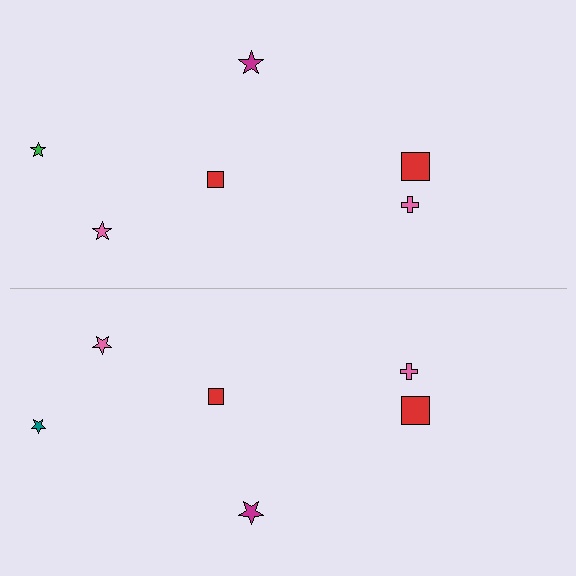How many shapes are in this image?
There are 12 shapes in this image.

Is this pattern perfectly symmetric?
No, the pattern is not perfectly symmetric. The teal star on the bottom side breaks the symmetry — its mirror counterpart is green.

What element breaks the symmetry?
The teal star on the bottom side breaks the symmetry — its mirror counterpart is green.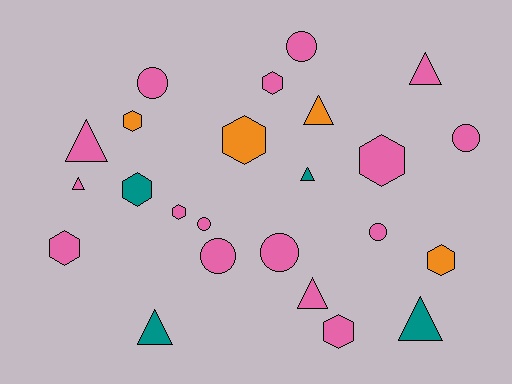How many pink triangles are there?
There are 4 pink triangles.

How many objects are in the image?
There are 24 objects.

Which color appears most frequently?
Pink, with 16 objects.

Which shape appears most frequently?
Hexagon, with 9 objects.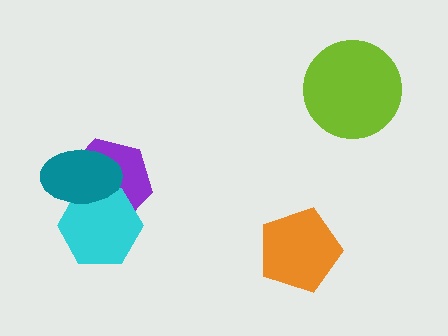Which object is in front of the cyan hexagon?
The teal ellipse is in front of the cyan hexagon.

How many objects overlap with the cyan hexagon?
2 objects overlap with the cyan hexagon.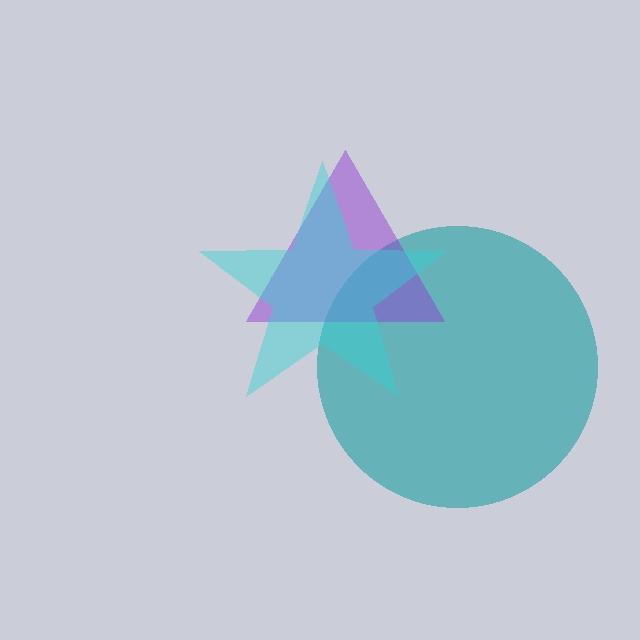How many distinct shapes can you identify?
There are 3 distinct shapes: a teal circle, a purple triangle, a cyan star.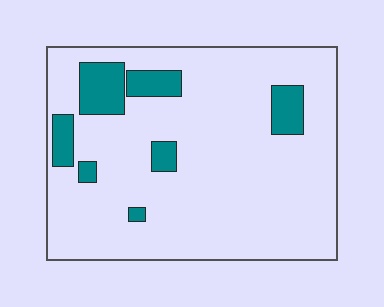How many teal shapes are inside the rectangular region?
7.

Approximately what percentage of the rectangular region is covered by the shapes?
Approximately 15%.